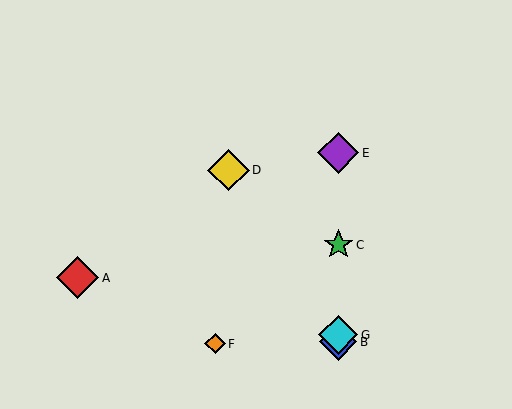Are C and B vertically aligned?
Yes, both are at x≈338.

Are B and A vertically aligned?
No, B is at x≈338 and A is at x≈78.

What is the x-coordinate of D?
Object D is at x≈229.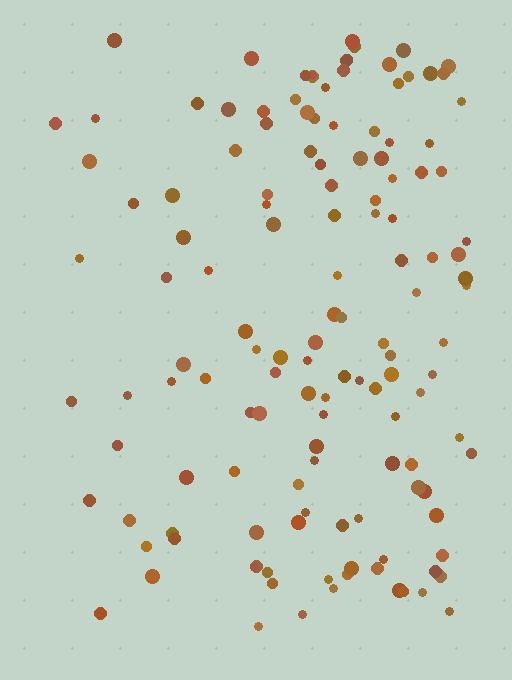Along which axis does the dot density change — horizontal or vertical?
Horizontal.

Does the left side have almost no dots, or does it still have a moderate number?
Still a moderate number, just noticeably fewer than the right.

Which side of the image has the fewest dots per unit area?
The left.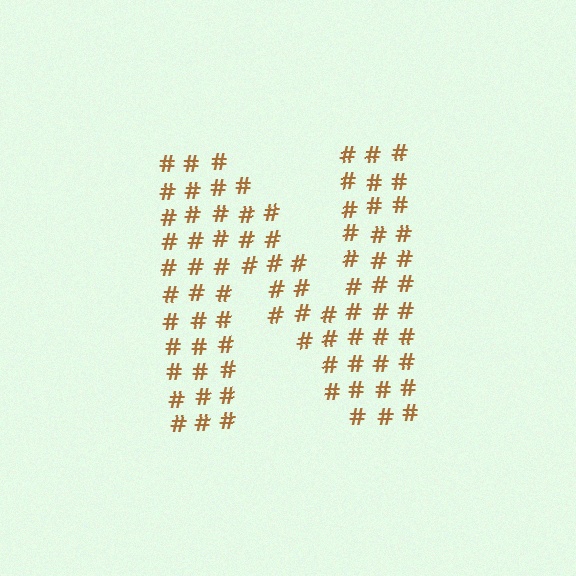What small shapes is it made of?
It is made of small hash symbols.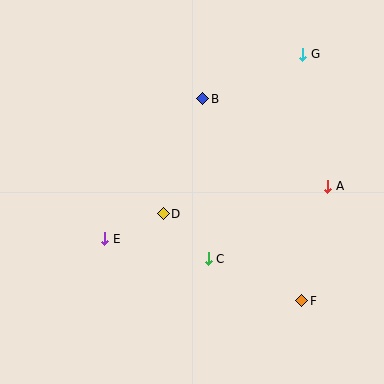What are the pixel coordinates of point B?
Point B is at (203, 99).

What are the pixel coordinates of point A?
Point A is at (328, 186).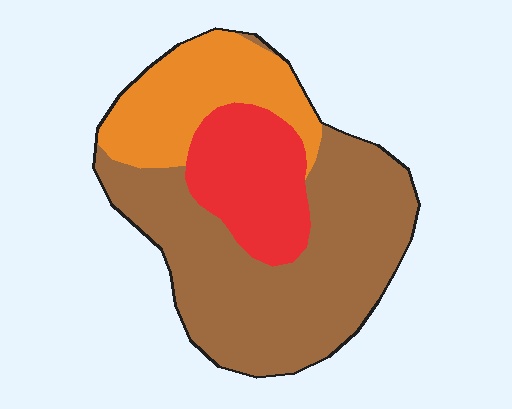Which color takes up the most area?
Brown, at roughly 55%.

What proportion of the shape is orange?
Orange covers 23% of the shape.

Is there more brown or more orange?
Brown.